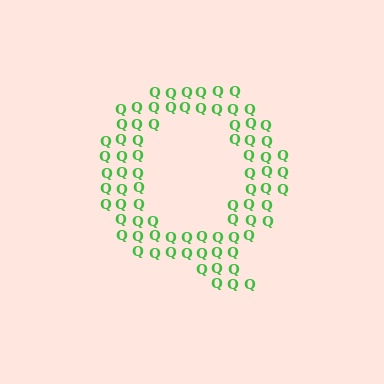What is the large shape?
The large shape is the letter Q.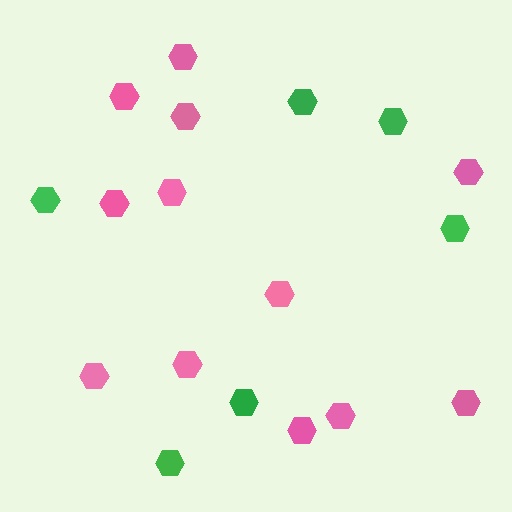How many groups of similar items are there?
There are 2 groups: one group of green hexagons (6) and one group of pink hexagons (12).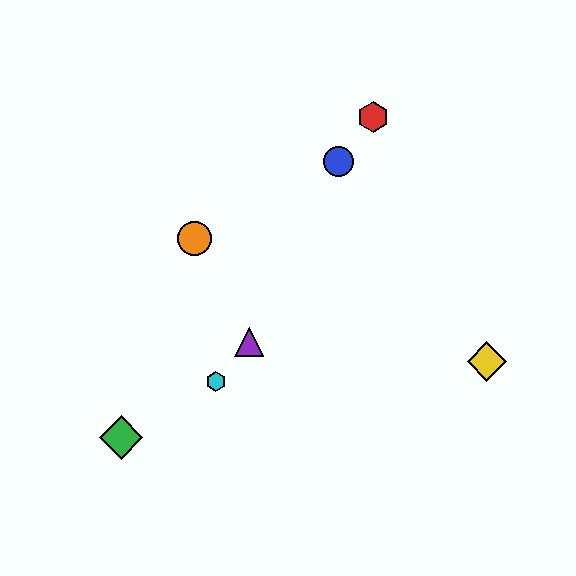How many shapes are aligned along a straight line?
3 shapes (the red hexagon, the blue circle, the green diamond) are aligned along a straight line.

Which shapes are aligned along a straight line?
The red hexagon, the blue circle, the green diamond are aligned along a straight line.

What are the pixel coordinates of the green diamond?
The green diamond is at (121, 438).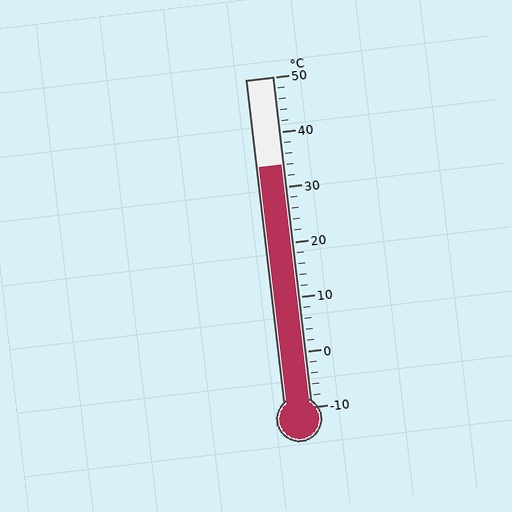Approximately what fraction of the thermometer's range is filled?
The thermometer is filled to approximately 75% of its range.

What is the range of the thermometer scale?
The thermometer scale ranges from -10°C to 50°C.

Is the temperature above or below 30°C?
The temperature is above 30°C.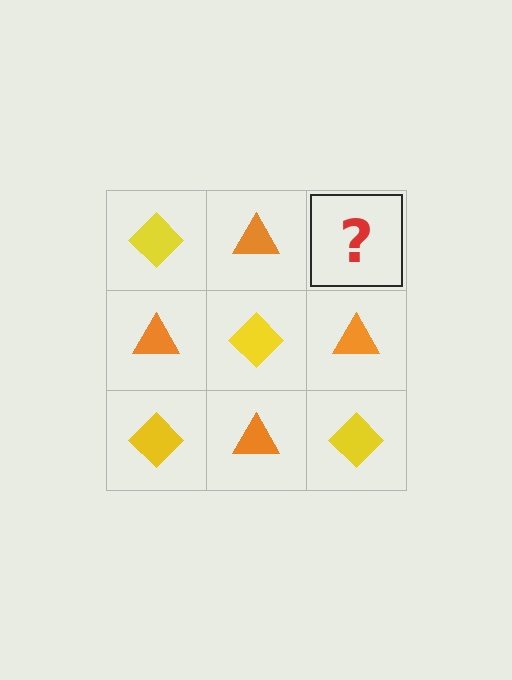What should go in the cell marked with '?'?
The missing cell should contain a yellow diamond.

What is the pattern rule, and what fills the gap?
The rule is that it alternates yellow diamond and orange triangle in a checkerboard pattern. The gap should be filled with a yellow diamond.